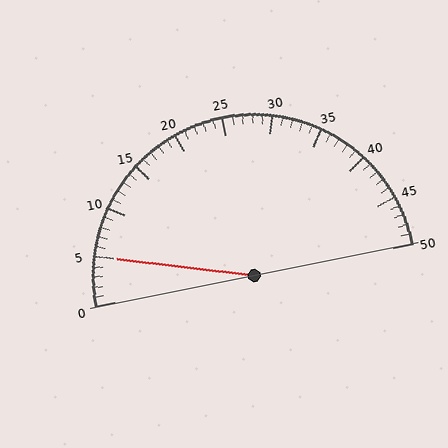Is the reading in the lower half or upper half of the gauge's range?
The reading is in the lower half of the range (0 to 50).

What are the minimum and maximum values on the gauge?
The gauge ranges from 0 to 50.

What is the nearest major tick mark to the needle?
The nearest major tick mark is 5.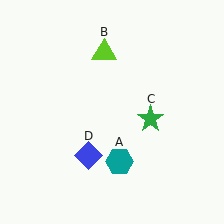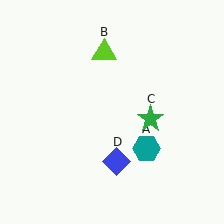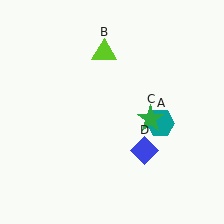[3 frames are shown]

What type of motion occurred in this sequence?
The teal hexagon (object A), blue diamond (object D) rotated counterclockwise around the center of the scene.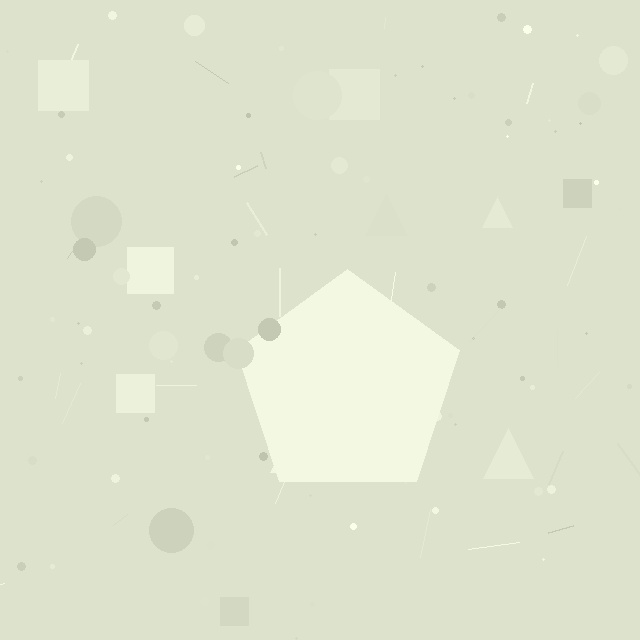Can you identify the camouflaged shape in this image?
The camouflaged shape is a pentagon.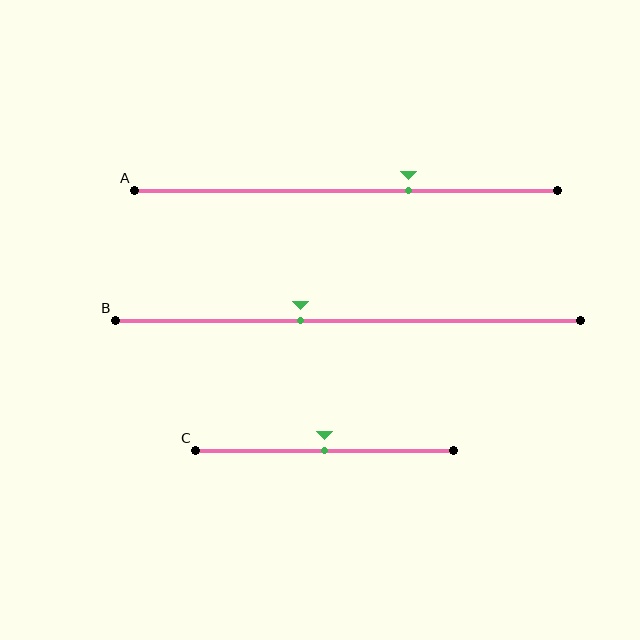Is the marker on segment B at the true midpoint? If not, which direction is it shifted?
No, the marker on segment B is shifted to the left by about 10% of the segment length.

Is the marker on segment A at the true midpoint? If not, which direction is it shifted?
No, the marker on segment A is shifted to the right by about 15% of the segment length.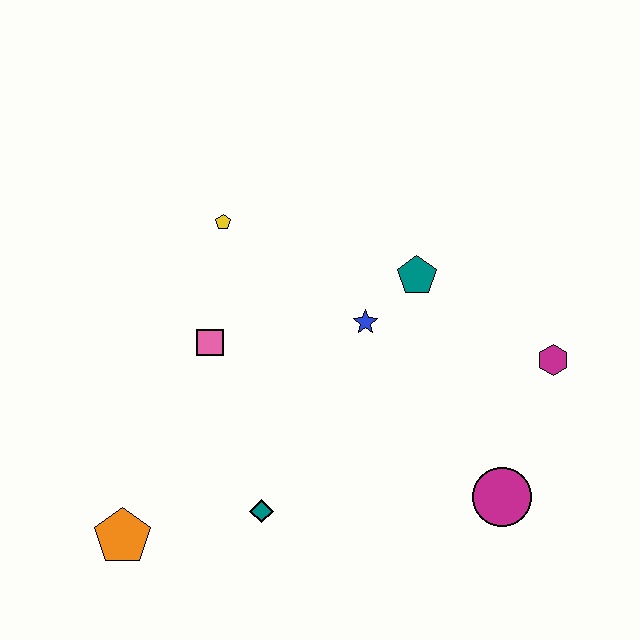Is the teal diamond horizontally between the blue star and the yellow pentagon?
Yes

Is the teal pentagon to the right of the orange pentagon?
Yes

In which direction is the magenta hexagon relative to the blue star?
The magenta hexagon is to the right of the blue star.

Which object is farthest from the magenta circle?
The yellow pentagon is farthest from the magenta circle.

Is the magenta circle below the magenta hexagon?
Yes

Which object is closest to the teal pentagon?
The blue star is closest to the teal pentagon.